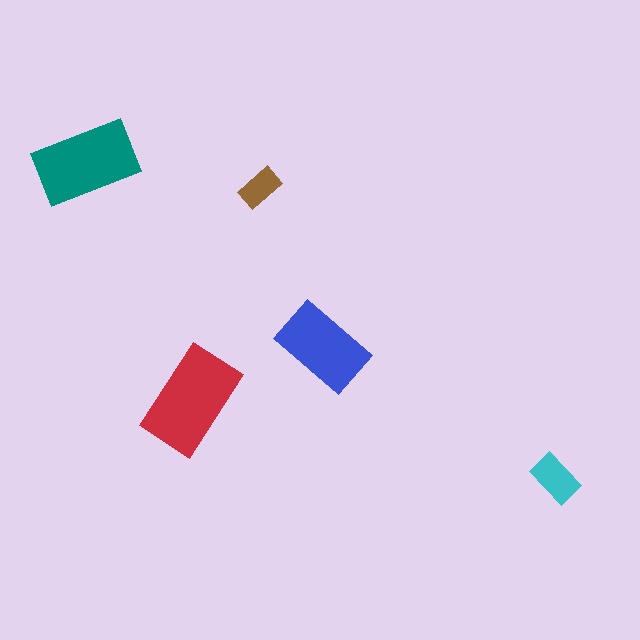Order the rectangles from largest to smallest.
the red one, the teal one, the blue one, the cyan one, the brown one.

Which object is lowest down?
The cyan rectangle is bottommost.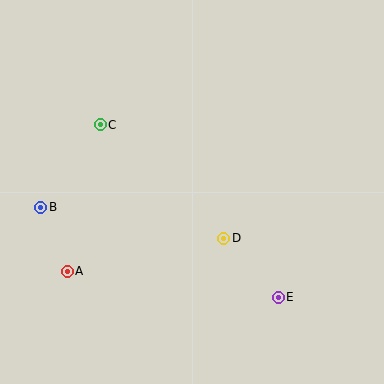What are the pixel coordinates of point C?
Point C is at (100, 125).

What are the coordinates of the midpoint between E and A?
The midpoint between E and A is at (173, 284).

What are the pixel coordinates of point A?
Point A is at (67, 271).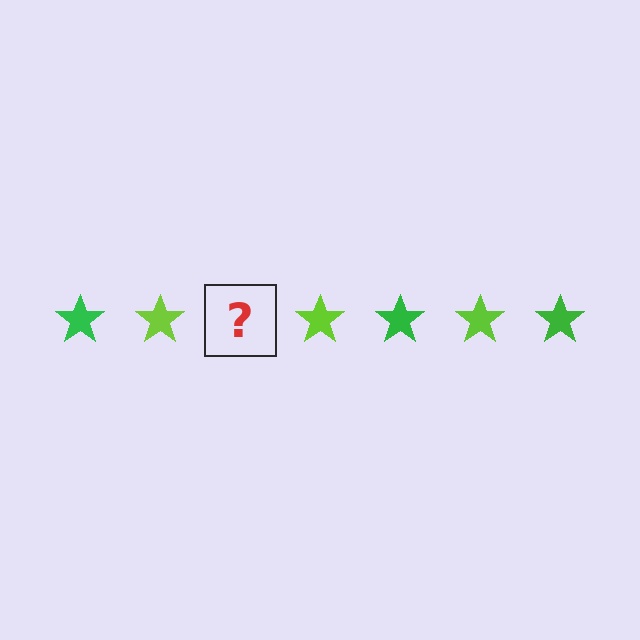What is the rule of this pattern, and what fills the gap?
The rule is that the pattern cycles through green, lime stars. The gap should be filled with a green star.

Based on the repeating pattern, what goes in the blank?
The blank should be a green star.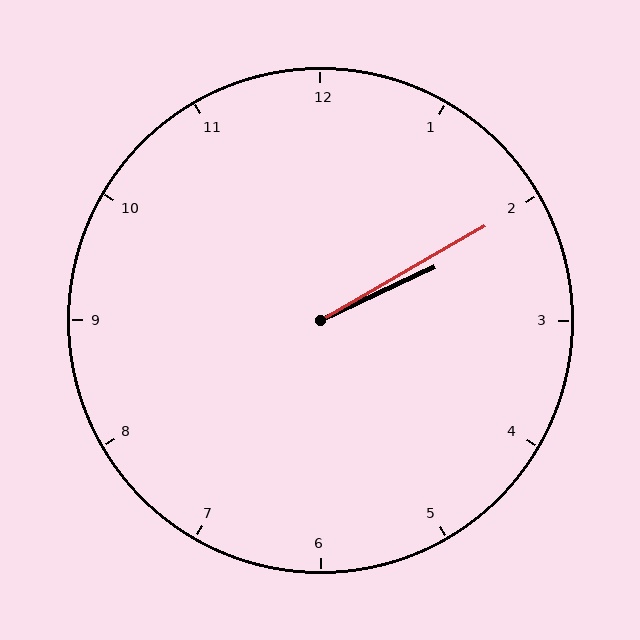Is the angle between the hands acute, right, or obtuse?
It is acute.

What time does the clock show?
2:10.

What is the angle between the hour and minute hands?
Approximately 5 degrees.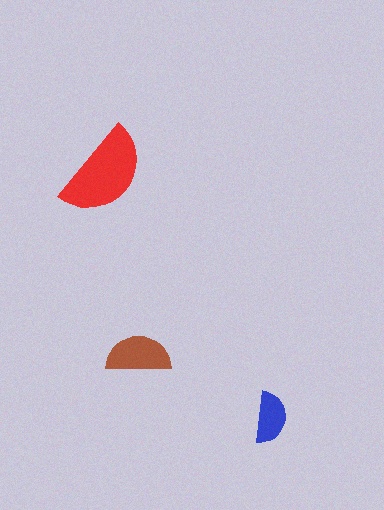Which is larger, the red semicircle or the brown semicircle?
The red one.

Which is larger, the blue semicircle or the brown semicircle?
The brown one.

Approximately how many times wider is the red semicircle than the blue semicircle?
About 2 times wider.